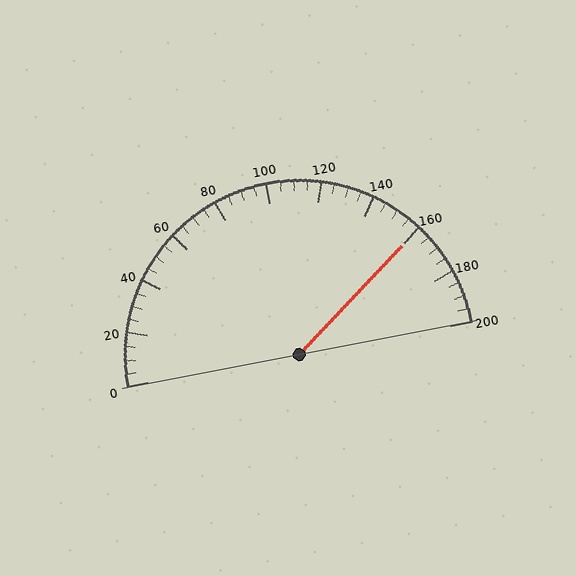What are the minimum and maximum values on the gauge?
The gauge ranges from 0 to 200.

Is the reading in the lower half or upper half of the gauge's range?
The reading is in the upper half of the range (0 to 200).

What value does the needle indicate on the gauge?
The needle indicates approximately 160.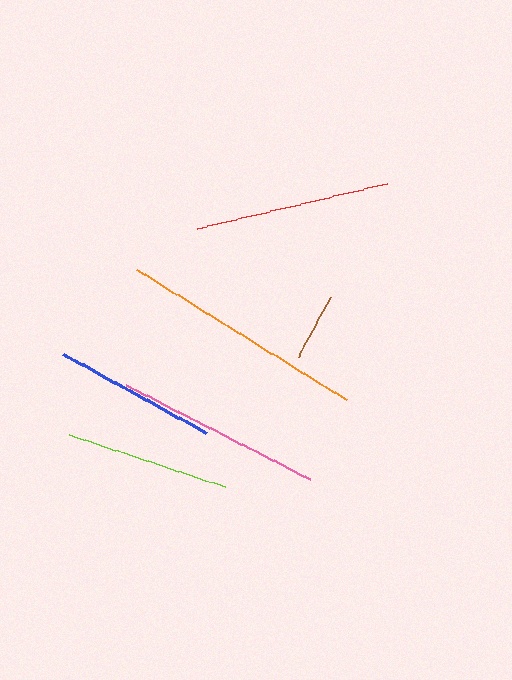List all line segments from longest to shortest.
From longest to shortest: orange, pink, red, lime, blue, brown.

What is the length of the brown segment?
The brown segment is approximately 68 pixels long.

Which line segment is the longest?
The orange line is the longest at approximately 248 pixels.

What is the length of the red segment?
The red segment is approximately 195 pixels long.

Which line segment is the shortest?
The brown line is the shortest at approximately 68 pixels.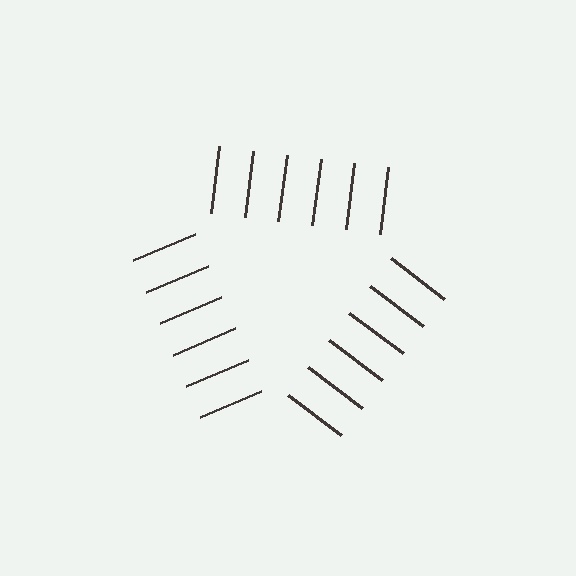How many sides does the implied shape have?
3 sides — the line-ends trace a triangle.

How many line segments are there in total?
18 — 6 along each of the 3 edges.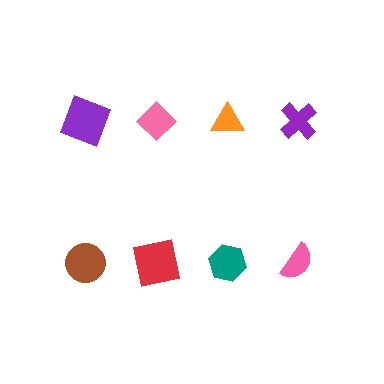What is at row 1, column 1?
A purple square.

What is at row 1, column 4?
A purple cross.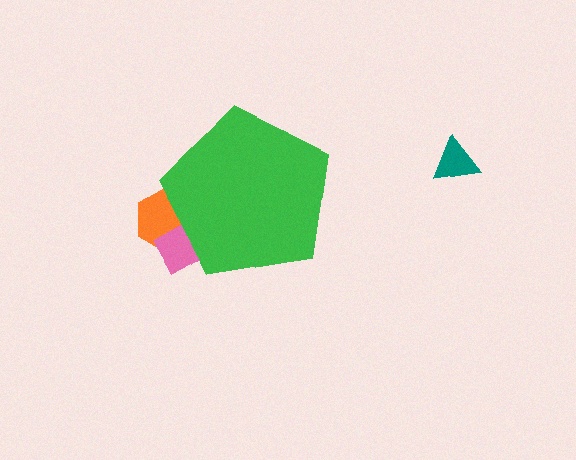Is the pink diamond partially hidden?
Yes, the pink diamond is partially hidden behind the green pentagon.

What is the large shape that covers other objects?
A green pentagon.